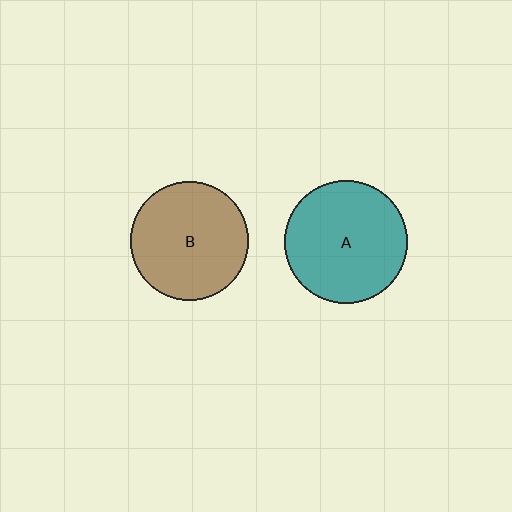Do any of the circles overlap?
No, none of the circles overlap.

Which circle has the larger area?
Circle A (teal).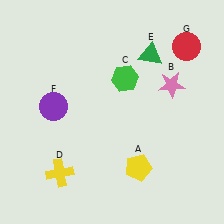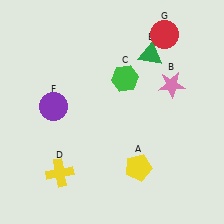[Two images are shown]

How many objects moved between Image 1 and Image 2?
1 object moved between the two images.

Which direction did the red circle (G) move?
The red circle (G) moved left.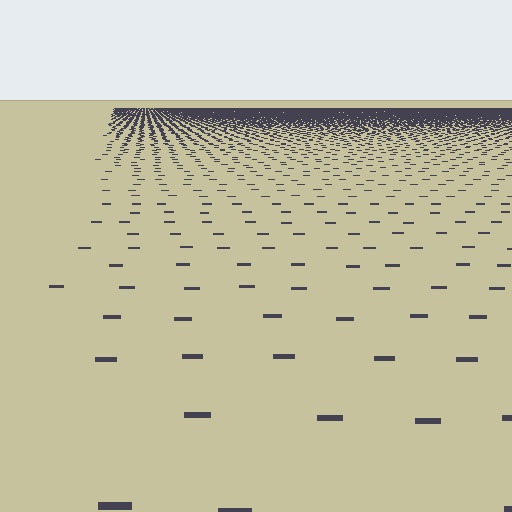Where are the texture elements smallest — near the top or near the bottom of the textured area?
Near the top.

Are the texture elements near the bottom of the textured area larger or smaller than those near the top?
Larger. Near the bottom, elements are closer to the viewer and appear at a bigger on-screen size.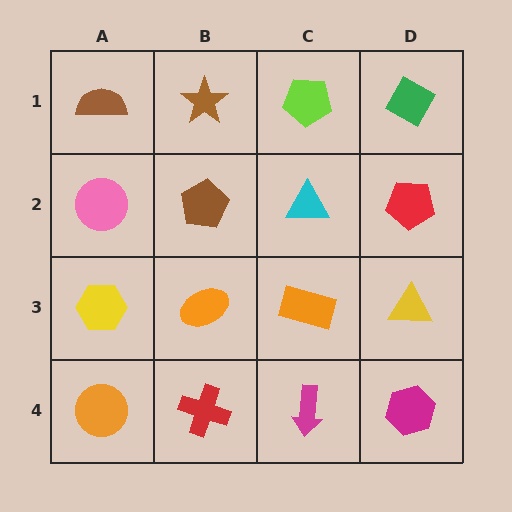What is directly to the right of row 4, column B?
A magenta arrow.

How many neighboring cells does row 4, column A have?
2.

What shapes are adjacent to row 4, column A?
A yellow hexagon (row 3, column A), a red cross (row 4, column B).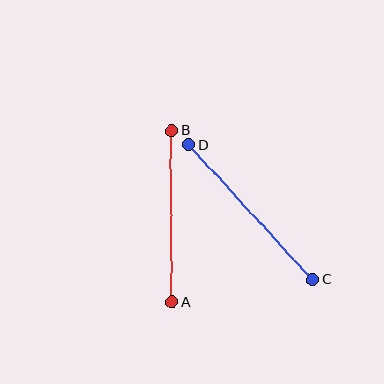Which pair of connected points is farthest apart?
Points C and D are farthest apart.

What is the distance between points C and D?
The distance is approximately 183 pixels.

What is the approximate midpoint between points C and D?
The midpoint is at approximately (251, 212) pixels.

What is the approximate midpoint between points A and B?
The midpoint is at approximately (172, 216) pixels.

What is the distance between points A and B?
The distance is approximately 172 pixels.